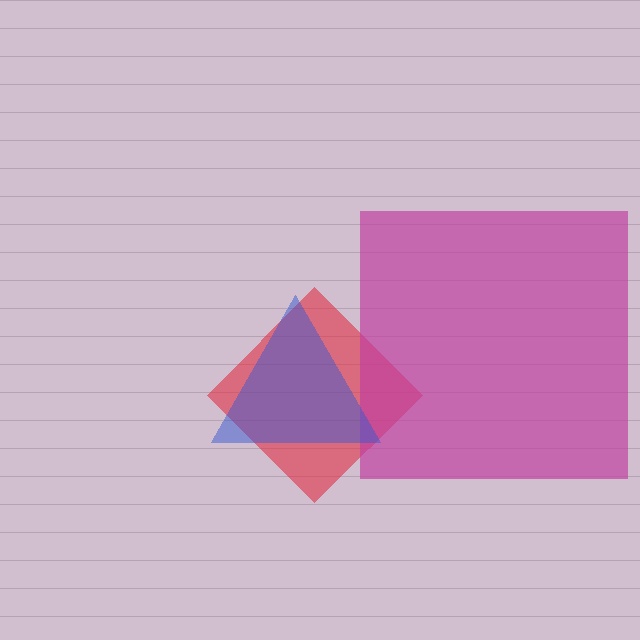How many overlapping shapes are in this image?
There are 3 overlapping shapes in the image.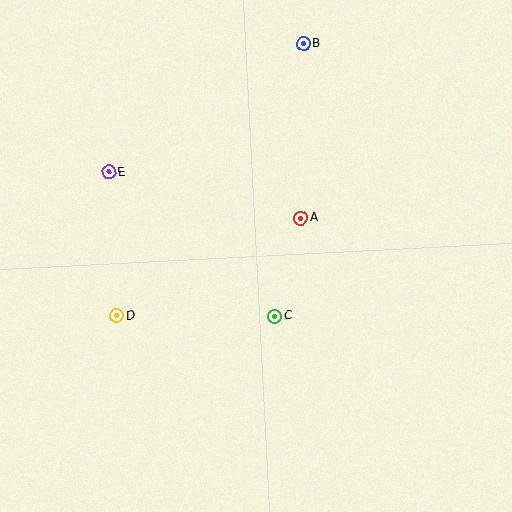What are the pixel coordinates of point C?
Point C is at (275, 317).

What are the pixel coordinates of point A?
Point A is at (301, 218).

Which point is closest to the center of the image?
Point A at (301, 218) is closest to the center.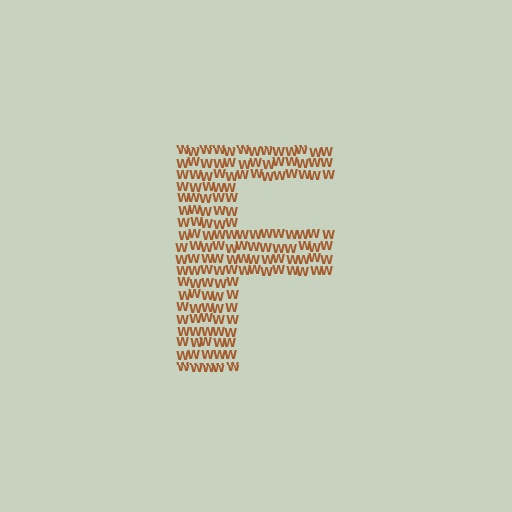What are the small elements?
The small elements are letter W's.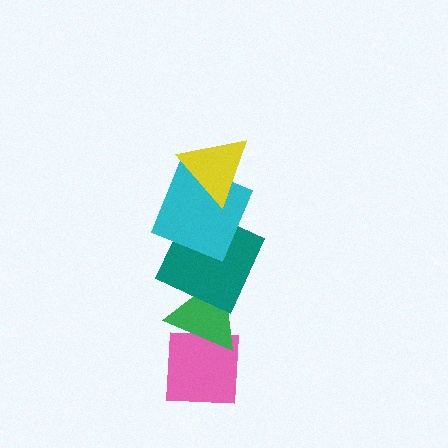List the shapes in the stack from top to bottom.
From top to bottom: the yellow triangle, the cyan square, the teal square, the green triangle, the pink square.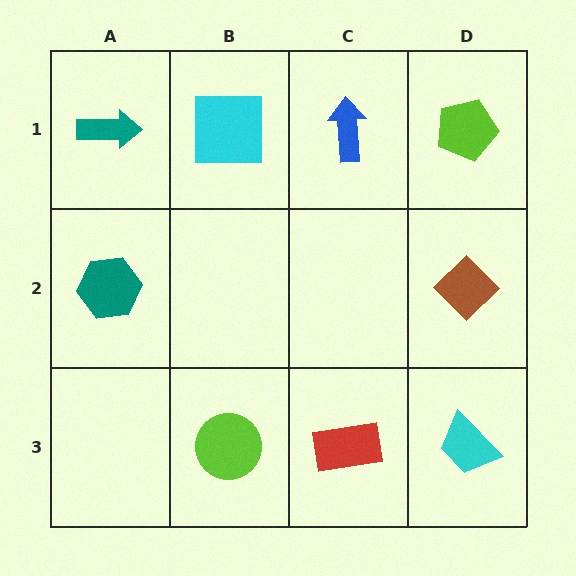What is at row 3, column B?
A lime circle.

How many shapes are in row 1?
4 shapes.